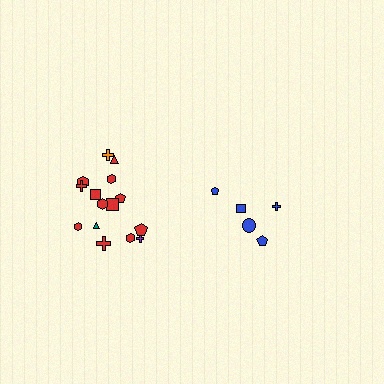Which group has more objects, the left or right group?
The left group.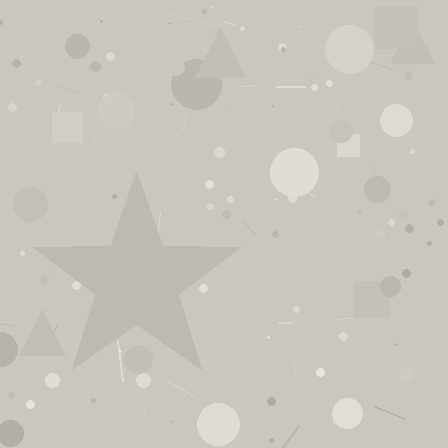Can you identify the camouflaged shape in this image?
The camouflaged shape is a star.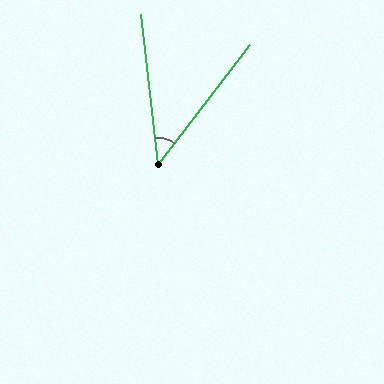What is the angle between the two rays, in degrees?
Approximately 44 degrees.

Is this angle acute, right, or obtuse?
It is acute.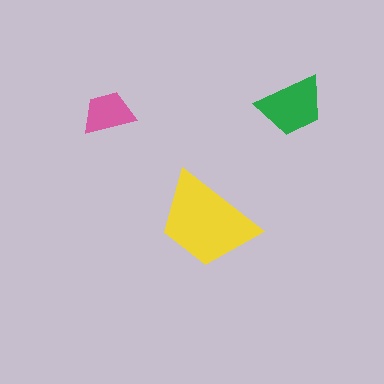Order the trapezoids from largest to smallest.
the yellow one, the green one, the pink one.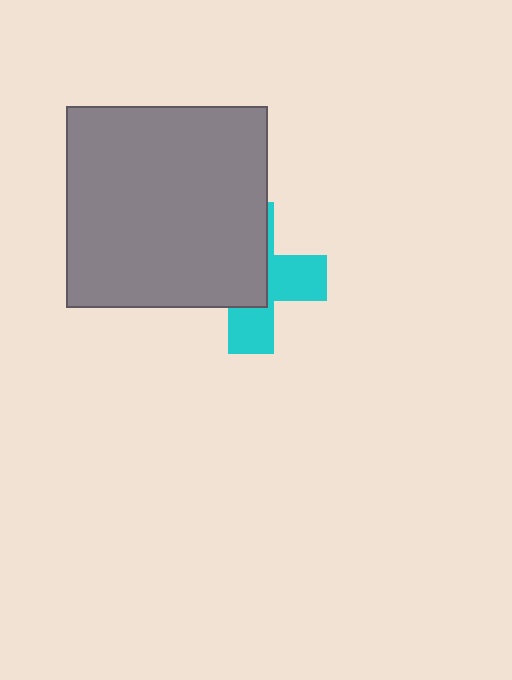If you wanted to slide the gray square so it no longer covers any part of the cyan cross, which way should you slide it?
Slide it toward the upper-left — that is the most direct way to separate the two shapes.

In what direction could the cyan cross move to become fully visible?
The cyan cross could move toward the lower-right. That would shift it out from behind the gray square entirely.